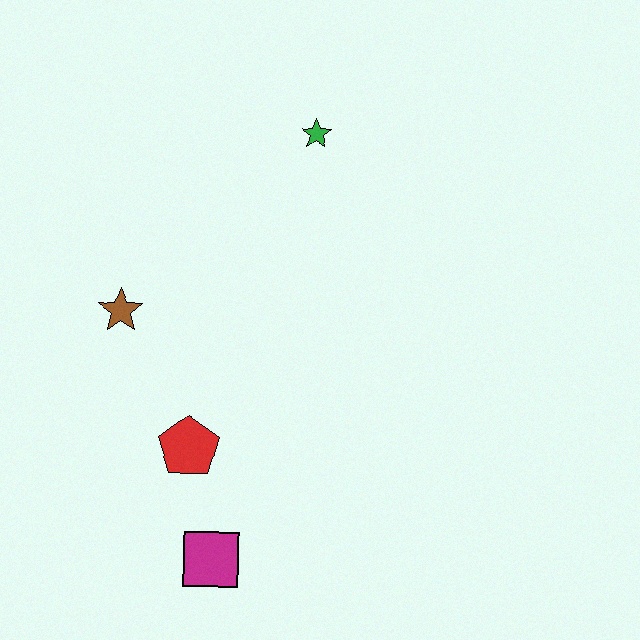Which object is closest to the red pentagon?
The magenta square is closest to the red pentagon.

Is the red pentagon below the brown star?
Yes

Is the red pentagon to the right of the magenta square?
No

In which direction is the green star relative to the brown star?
The green star is to the right of the brown star.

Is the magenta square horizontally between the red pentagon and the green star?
Yes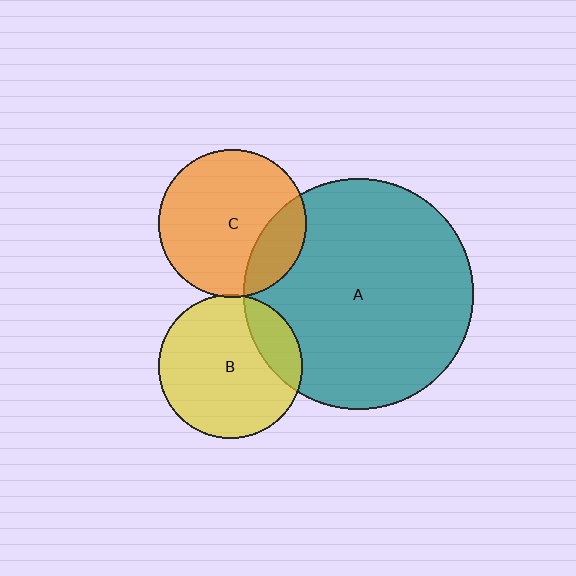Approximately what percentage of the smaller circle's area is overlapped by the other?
Approximately 20%.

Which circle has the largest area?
Circle A (teal).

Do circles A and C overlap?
Yes.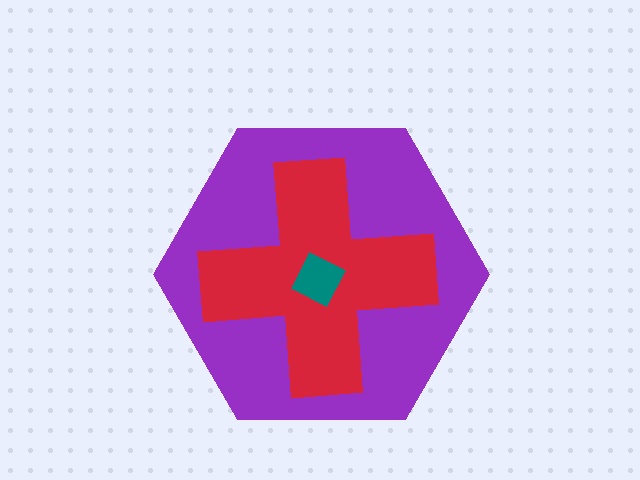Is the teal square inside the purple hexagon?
Yes.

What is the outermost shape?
The purple hexagon.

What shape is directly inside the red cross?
The teal square.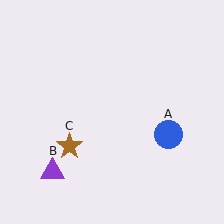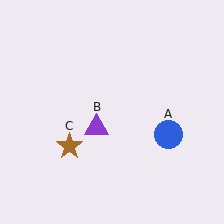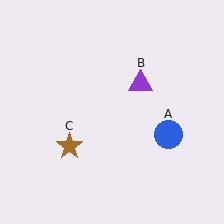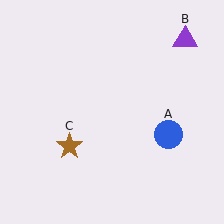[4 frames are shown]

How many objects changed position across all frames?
1 object changed position: purple triangle (object B).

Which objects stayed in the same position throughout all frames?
Blue circle (object A) and brown star (object C) remained stationary.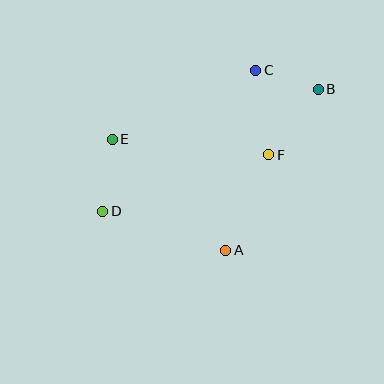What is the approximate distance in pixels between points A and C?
The distance between A and C is approximately 182 pixels.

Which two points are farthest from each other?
Points B and D are farthest from each other.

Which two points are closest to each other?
Points B and C are closest to each other.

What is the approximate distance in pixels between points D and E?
The distance between D and E is approximately 73 pixels.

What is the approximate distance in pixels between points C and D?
The distance between C and D is approximately 208 pixels.